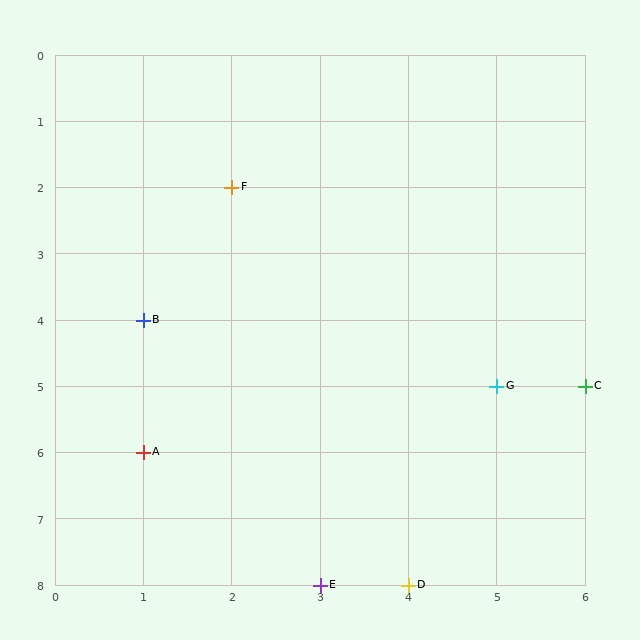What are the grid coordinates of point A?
Point A is at grid coordinates (1, 6).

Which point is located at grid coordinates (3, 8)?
Point E is at (3, 8).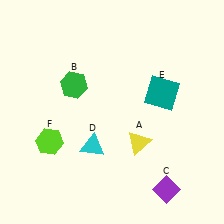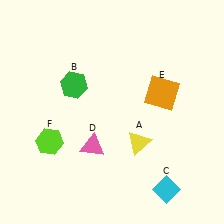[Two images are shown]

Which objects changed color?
C changed from purple to cyan. D changed from cyan to pink. E changed from teal to orange.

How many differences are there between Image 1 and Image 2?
There are 3 differences between the two images.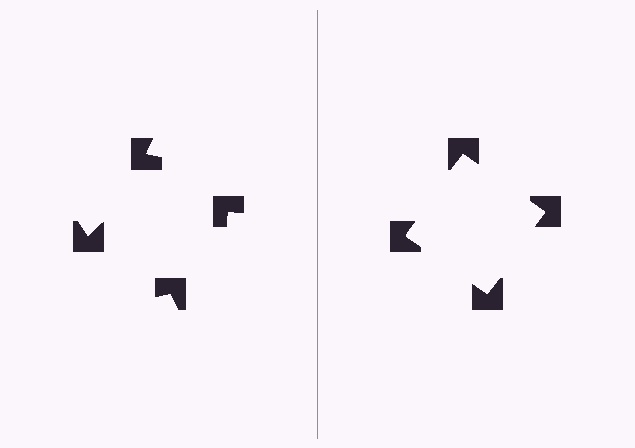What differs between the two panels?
The notched squares are positioned identically on both sides; only the wedge orientations differ. On the right they align to a square; on the left they are misaligned.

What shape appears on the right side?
An illusory square.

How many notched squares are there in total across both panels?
8 — 4 on each side.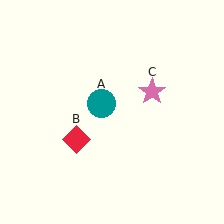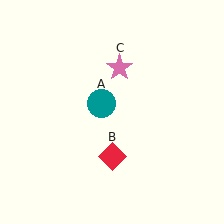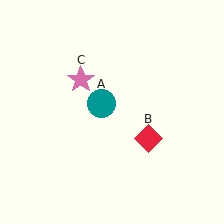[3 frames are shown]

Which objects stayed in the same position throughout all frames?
Teal circle (object A) remained stationary.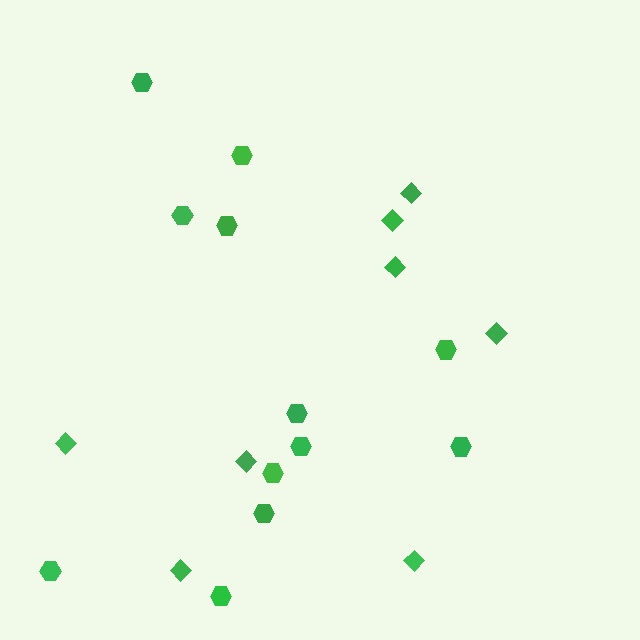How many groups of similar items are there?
There are 2 groups: one group of hexagons (12) and one group of diamonds (8).